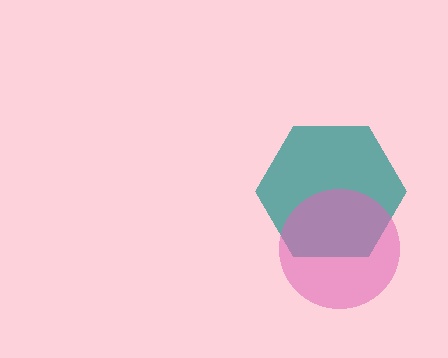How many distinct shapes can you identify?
There are 2 distinct shapes: a teal hexagon, a pink circle.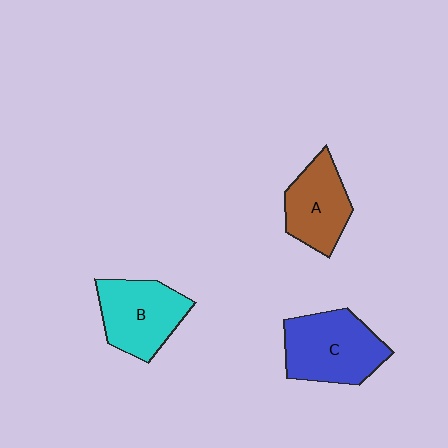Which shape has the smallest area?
Shape A (brown).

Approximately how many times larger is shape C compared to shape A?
Approximately 1.3 times.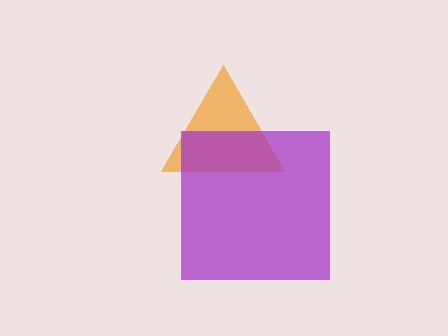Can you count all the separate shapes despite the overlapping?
Yes, there are 2 separate shapes.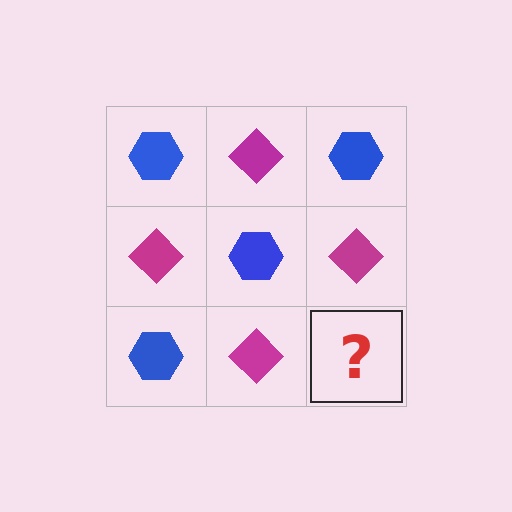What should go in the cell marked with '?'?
The missing cell should contain a blue hexagon.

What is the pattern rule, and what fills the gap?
The rule is that it alternates blue hexagon and magenta diamond in a checkerboard pattern. The gap should be filled with a blue hexagon.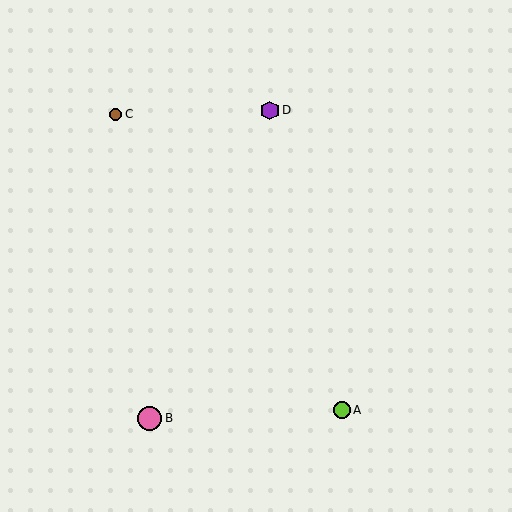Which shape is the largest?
The pink circle (labeled B) is the largest.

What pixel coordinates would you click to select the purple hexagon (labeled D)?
Click at (270, 110) to select the purple hexagon D.